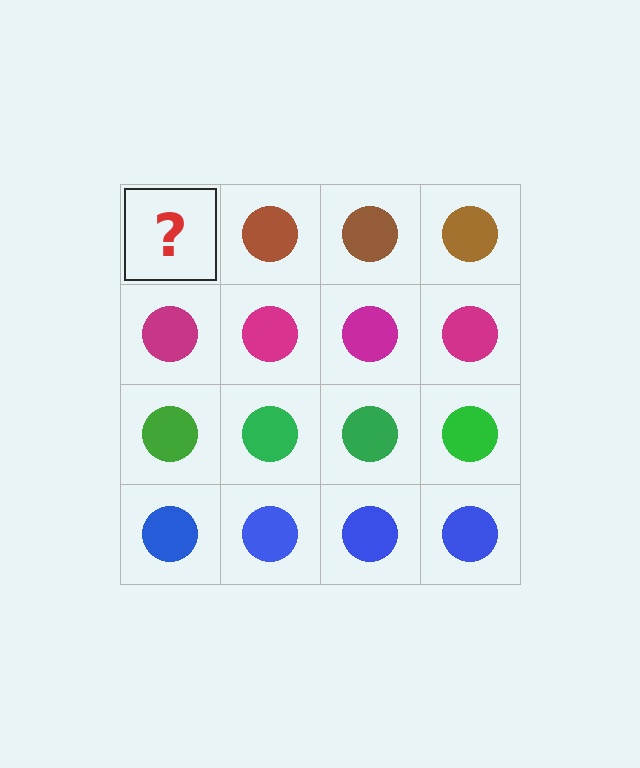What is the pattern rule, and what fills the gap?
The rule is that each row has a consistent color. The gap should be filled with a brown circle.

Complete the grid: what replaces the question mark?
The question mark should be replaced with a brown circle.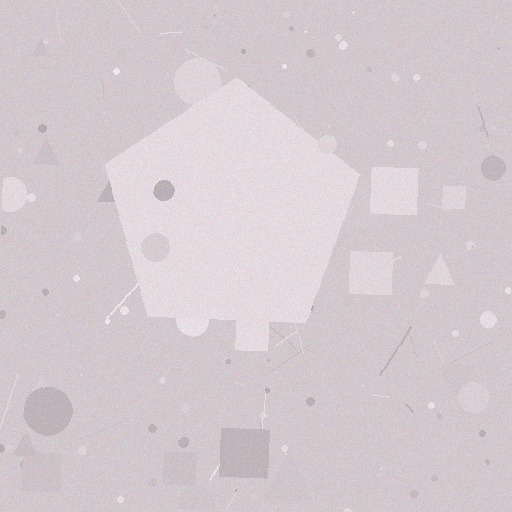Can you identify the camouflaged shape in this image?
The camouflaged shape is a pentagon.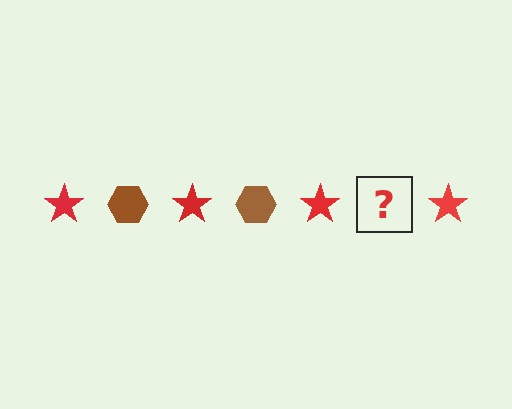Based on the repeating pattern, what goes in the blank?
The blank should be a brown hexagon.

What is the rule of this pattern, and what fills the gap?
The rule is that the pattern alternates between red star and brown hexagon. The gap should be filled with a brown hexagon.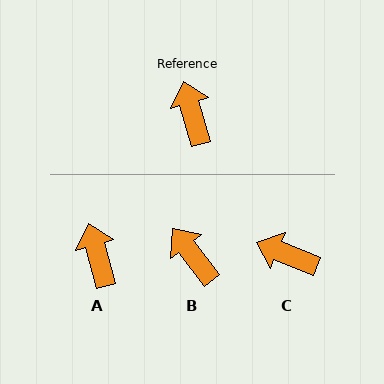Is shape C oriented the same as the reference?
No, it is off by about 52 degrees.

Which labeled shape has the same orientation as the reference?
A.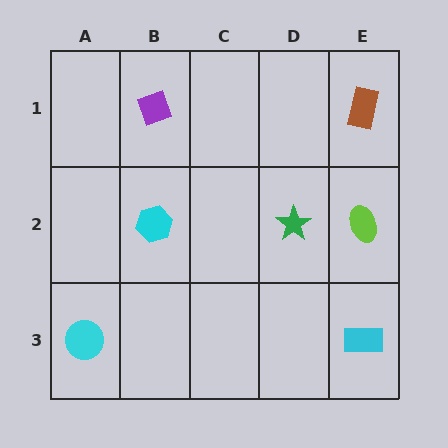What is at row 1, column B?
A purple diamond.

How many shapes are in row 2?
3 shapes.